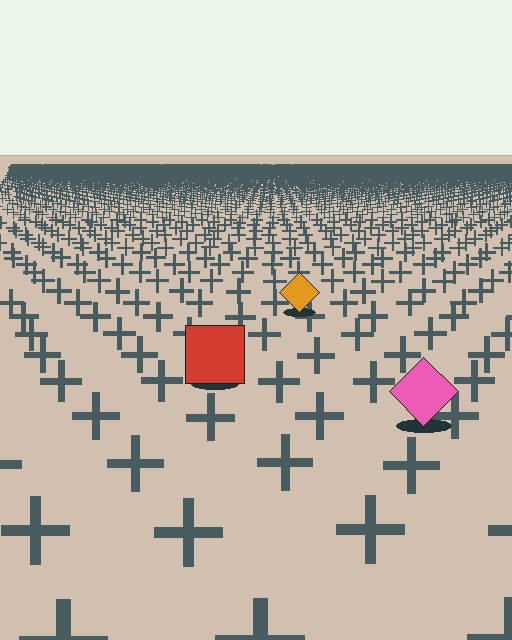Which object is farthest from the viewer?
The orange diamond is farthest from the viewer. It appears smaller and the ground texture around it is denser.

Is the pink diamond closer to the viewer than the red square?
Yes. The pink diamond is closer — you can tell from the texture gradient: the ground texture is coarser near it.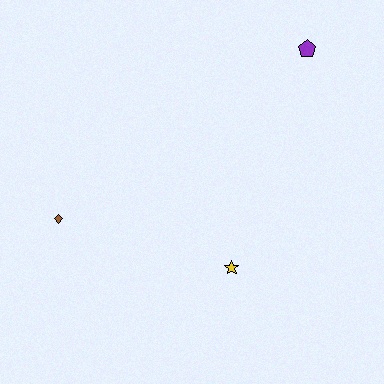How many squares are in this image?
There are no squares.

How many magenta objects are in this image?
There are no magenta objects.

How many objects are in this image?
There are 3 objects.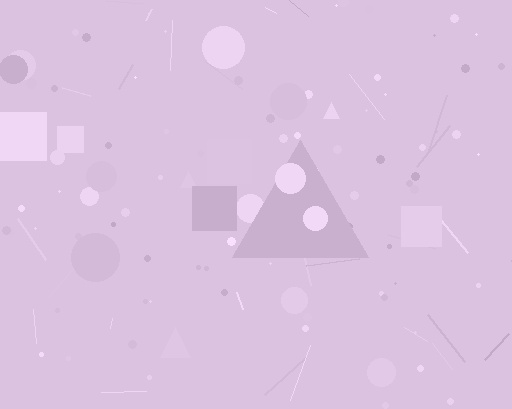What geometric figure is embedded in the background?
A triangle is embedded in the background.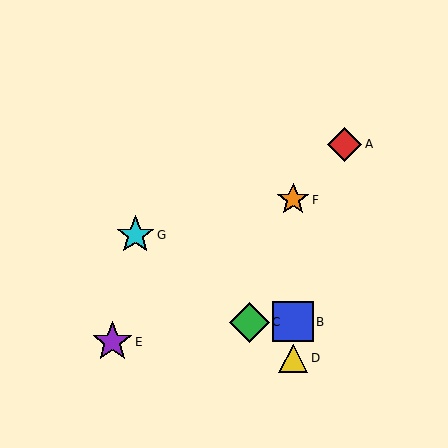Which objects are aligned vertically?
Objects B, D, F are aligned vertically.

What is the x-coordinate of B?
Object B is at x≈293.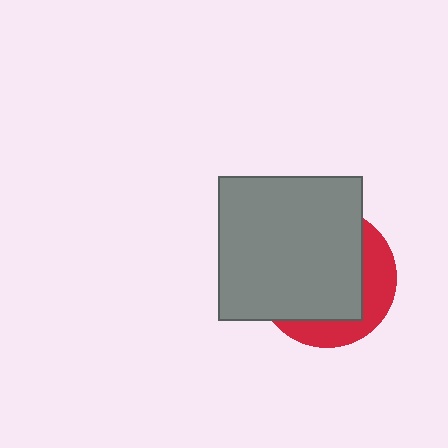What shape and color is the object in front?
The object in front is a gray square.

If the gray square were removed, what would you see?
You would see the complete red circle.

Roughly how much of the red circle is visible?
A small part of it is visible (roughly 30%).